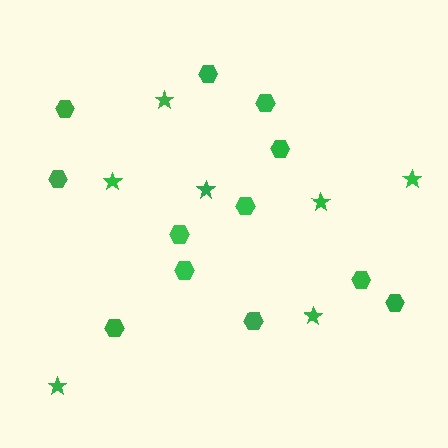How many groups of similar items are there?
There are 2 groups: one group of hexagons (12) and one group of stars (7).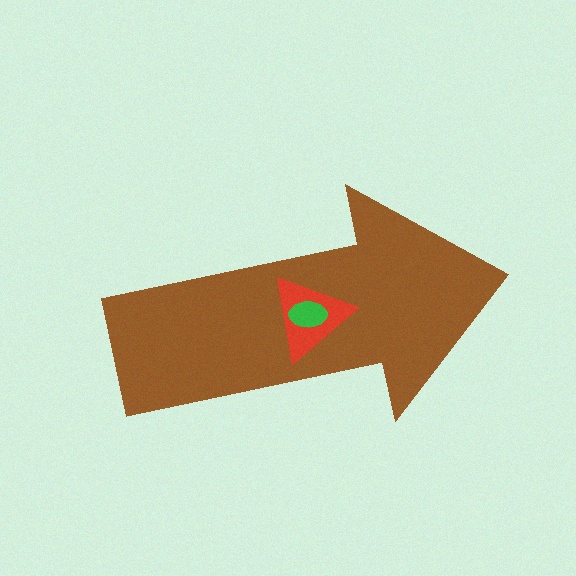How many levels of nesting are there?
3.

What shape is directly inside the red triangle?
The green ellipse.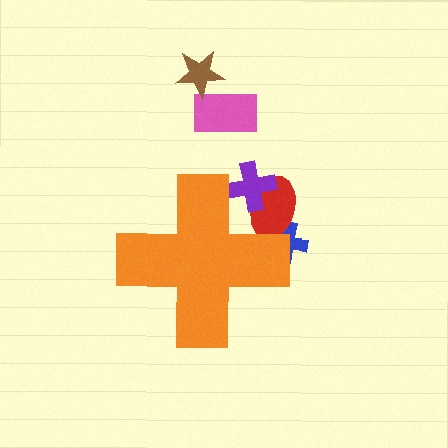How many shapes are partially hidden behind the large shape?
3 shapes are partially hidden.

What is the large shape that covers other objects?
An orange cross.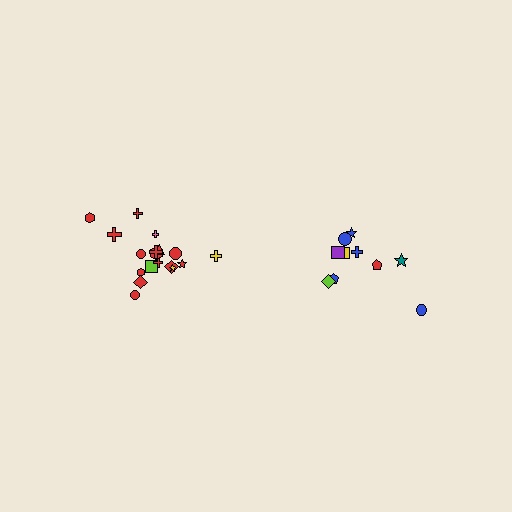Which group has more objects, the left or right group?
The left group.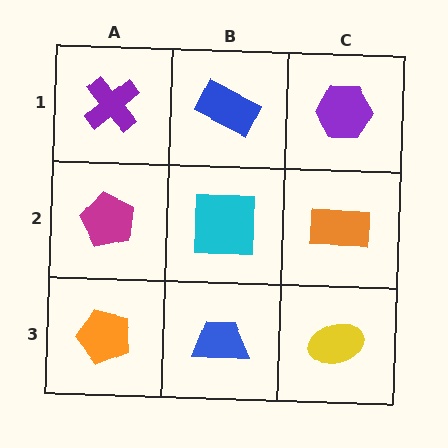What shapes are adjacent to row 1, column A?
A magenta pentagon (row 2, column A), a blue rectangle (row 1, column B).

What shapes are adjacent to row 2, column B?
A blue rectangle (row 1, column B), a blue trapezoid (row 3, column B), a magenta pentagon (row 2, column A), an orange rectangle (row 2, column C).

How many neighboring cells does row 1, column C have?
2.